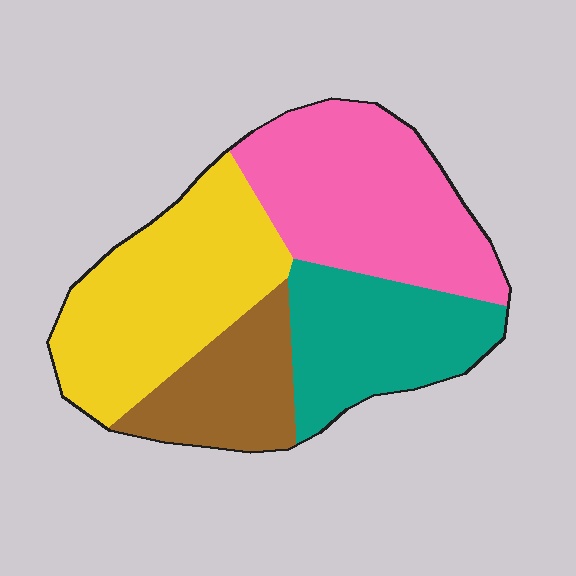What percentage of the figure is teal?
Teal covers roughly 20% of the figure.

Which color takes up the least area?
Brown, at roughly 15%.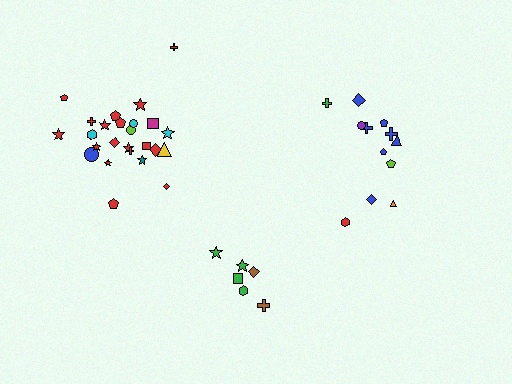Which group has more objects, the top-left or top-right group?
The top-left group.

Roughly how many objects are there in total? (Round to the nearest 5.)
Roughly 45 objects in total.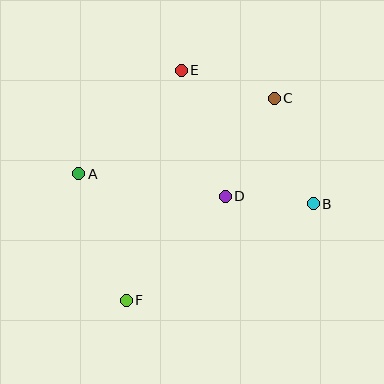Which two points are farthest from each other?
Points C and F are farthest from each other.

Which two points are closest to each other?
Points B and D are closest to each other.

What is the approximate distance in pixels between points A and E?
The distance between A and E is approximately 146 pixels.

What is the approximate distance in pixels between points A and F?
The distance between A and F is approximately 136 pixels.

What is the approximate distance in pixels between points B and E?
The distance between B and E is approximately 187 pixels.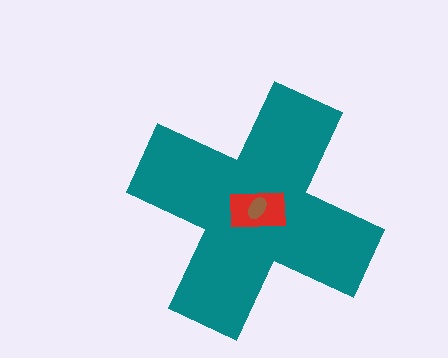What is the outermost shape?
The teal cross.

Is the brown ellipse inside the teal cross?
Yes.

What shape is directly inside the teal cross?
The red rectangle.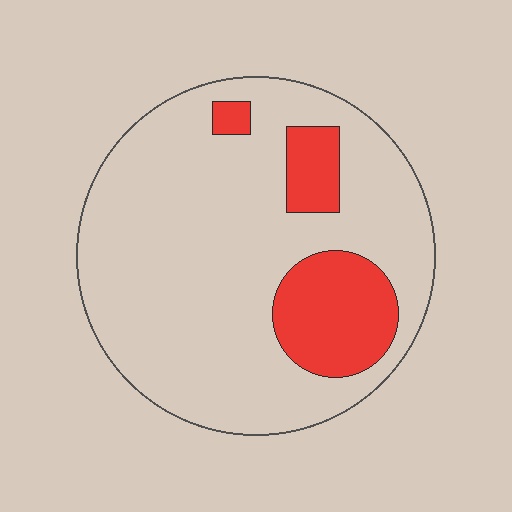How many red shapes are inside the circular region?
3.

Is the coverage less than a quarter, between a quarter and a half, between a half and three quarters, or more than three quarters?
Less than a quarter.